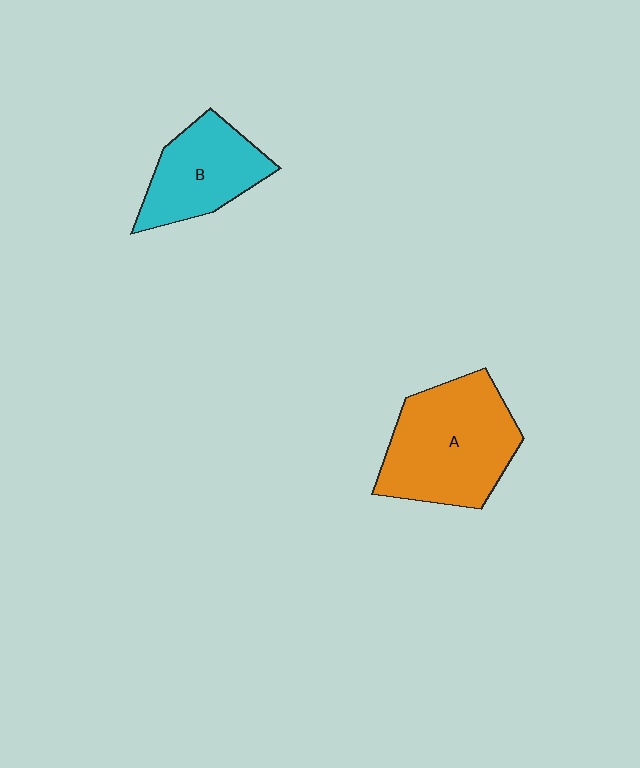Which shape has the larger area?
Shape A (orange).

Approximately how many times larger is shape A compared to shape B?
Approximately 1.5 times.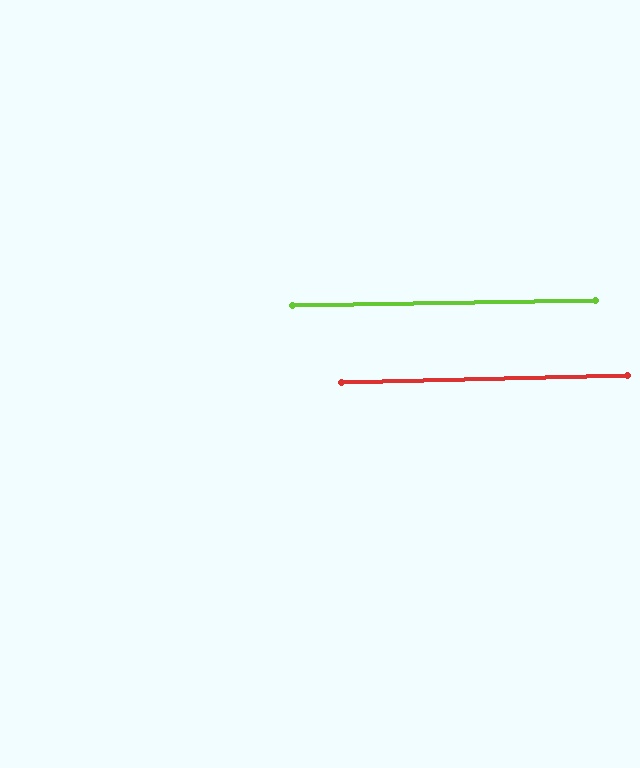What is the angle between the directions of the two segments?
Approximately 0 degrees.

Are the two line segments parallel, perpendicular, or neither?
Parallel — their directions differ by only 0.4°.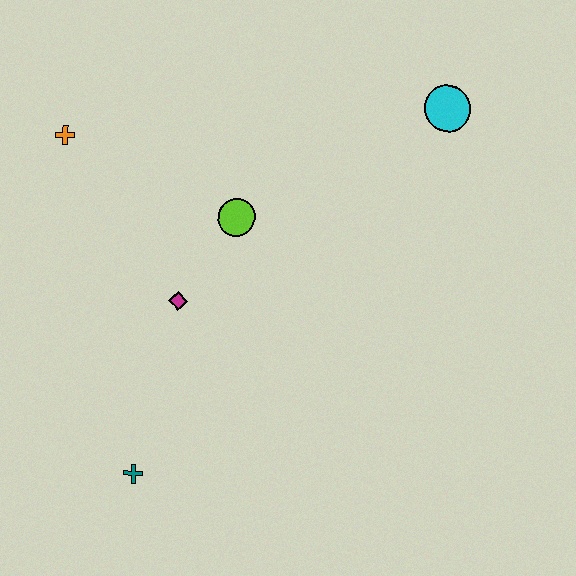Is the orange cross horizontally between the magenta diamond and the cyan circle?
No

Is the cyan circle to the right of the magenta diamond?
Yes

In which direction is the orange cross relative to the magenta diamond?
The orange cross is above the magenta diamond.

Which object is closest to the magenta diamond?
The lime circle is closest to the magenta diamond.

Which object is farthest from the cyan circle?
The teal cross is farthest from the cyan circle.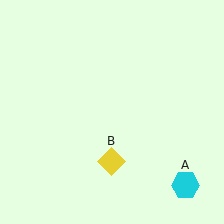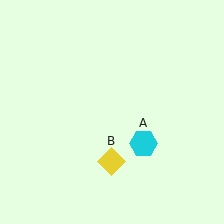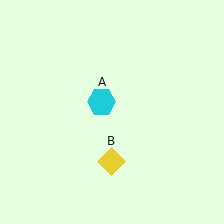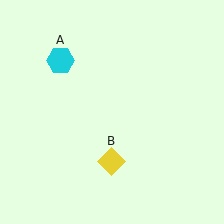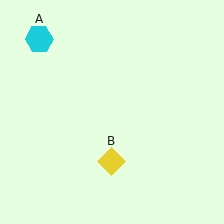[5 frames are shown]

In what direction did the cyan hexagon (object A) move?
The cyan hexagon (object A) moved up and to the left.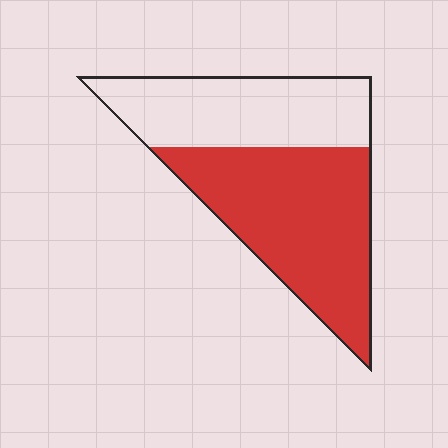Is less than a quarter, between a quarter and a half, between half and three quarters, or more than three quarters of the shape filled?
Between half and three quarters.